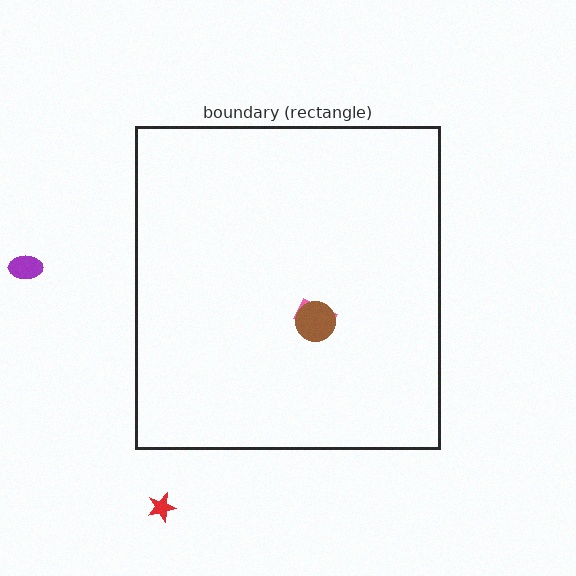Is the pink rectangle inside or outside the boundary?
Inside.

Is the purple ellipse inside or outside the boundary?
Outside.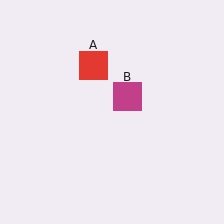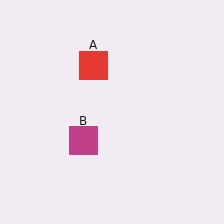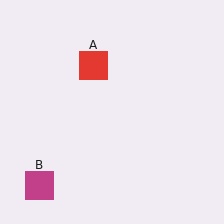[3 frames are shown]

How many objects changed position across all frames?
1 object changed position: magenta square (object B).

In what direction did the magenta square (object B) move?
The magenta square (object B) moved down and to the left.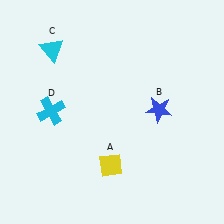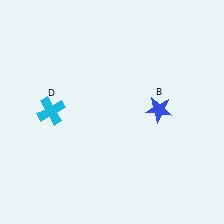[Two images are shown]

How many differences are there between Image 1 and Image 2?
There are 2 differences between the two images.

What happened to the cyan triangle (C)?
The cyan triangle (C) was removed in Image 2. It was in the top-left area of Image 1.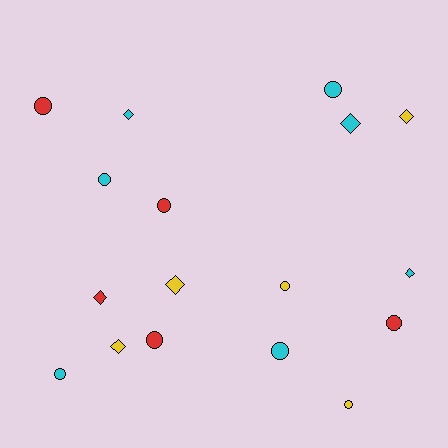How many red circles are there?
There are 4 red circles.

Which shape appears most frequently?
Circle, with 10 objects.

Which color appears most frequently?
Cyan, with 7 objects.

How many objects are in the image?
There are 17 objects.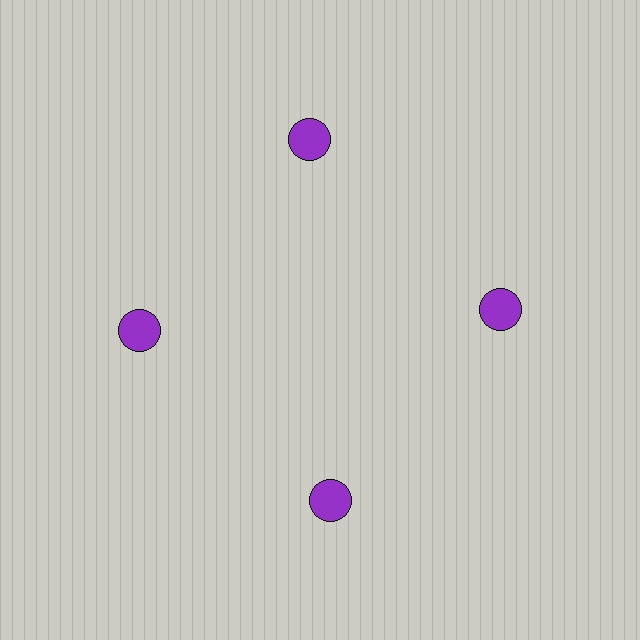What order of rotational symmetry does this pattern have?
This pattern has 4-fold rotational symmetry.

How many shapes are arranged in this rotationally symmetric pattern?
There are 4 shapes, arranged in 4 groups of 1.